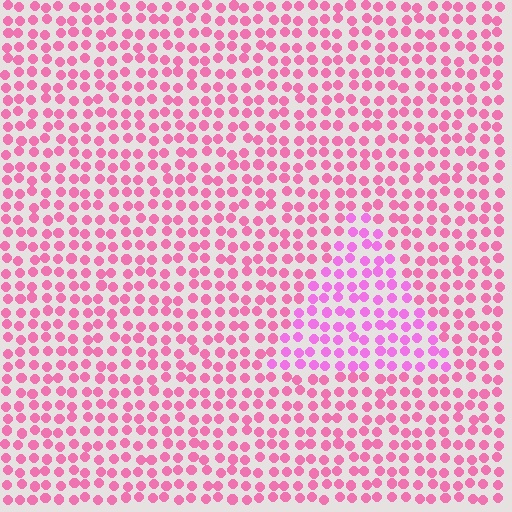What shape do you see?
I see a triangle.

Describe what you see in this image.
The image is filled with small pink elements in a uniform arrangement. A triangle-shaped region is visible where the elements are tinted to a slightly different hue, forming a subtle color boundary.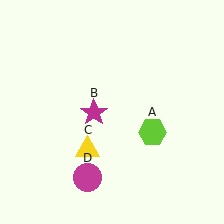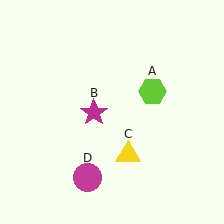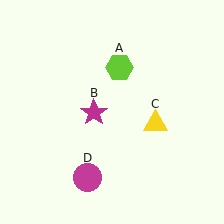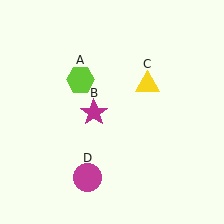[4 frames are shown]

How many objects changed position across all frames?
2 objects changed position: lime hexagon (object A), yellow triangle (object C).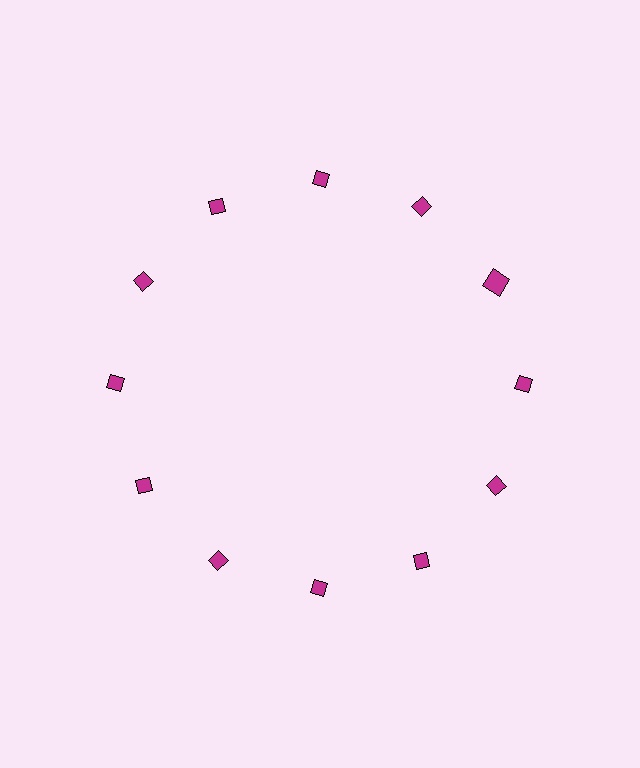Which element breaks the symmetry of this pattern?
The magenta square at roughly the 2 o'clock position breaks the symmetry. All other shapes are magenta diamonds.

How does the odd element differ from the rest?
It has a different shape: square instead of diamond.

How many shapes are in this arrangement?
There are 12 shapes arranged in a ring pattern.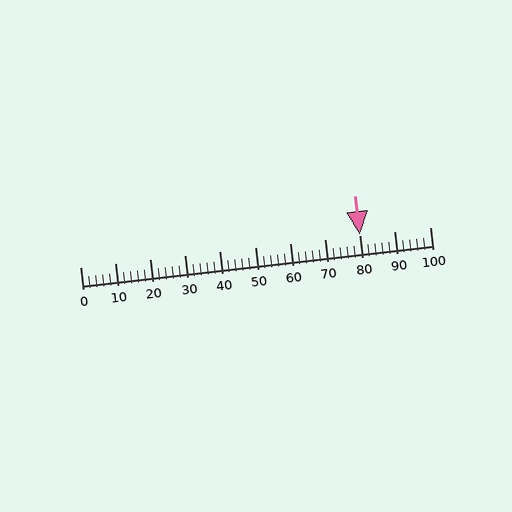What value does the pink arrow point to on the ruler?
The pink arrow points to approximately 80.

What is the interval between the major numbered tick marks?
The major tick marks are spaced 10 units apart.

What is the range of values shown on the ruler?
The ruler shows values from 0 to 100.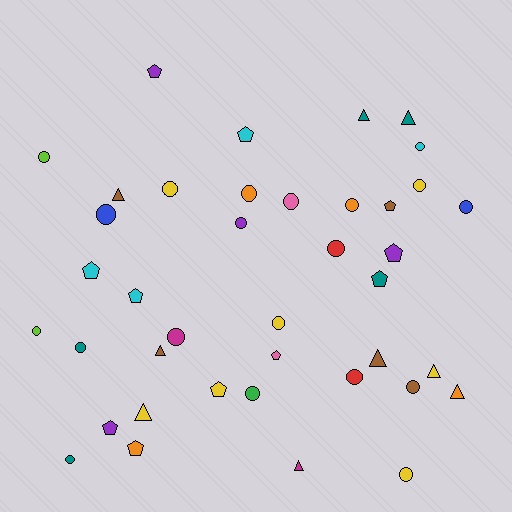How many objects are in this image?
There are 40 objects.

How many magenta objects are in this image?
There are 2 magenta objects.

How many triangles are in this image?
There are 9 triangles.